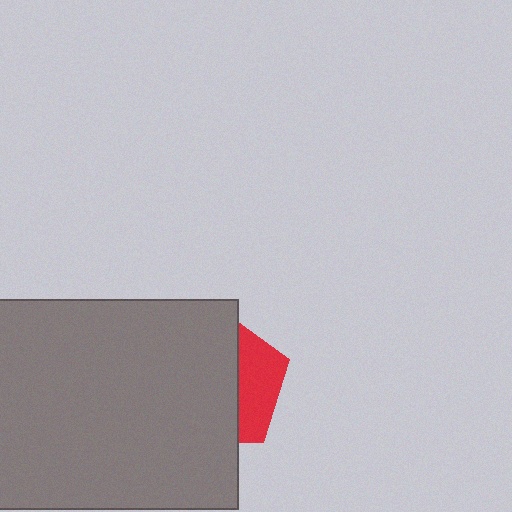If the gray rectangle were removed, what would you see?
You would see the complete red pentagon.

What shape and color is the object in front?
The object in front is a gray rectangle.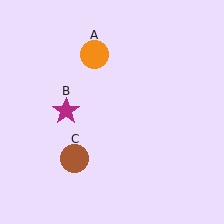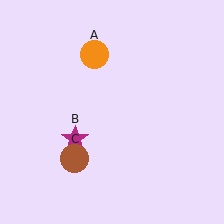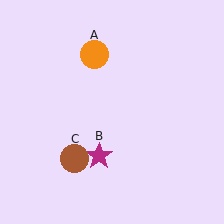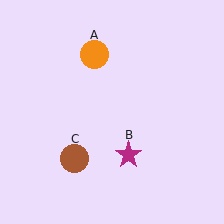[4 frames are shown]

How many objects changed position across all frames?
1 object changed position: magenta star (object B).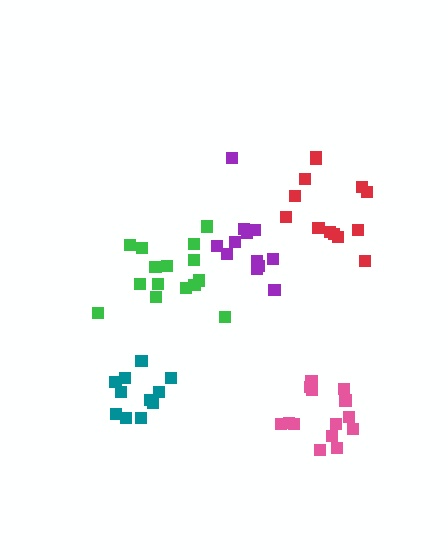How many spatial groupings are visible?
There are 5 spatial groupings.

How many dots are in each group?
Group 1: 12 dots, Group 2: 14 dots, Group 3: 13 dots, Group 4: 11 dots, Group 5: 15 dots (65 total).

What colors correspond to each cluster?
The clusters are colored: purple, pink, red, teal, green.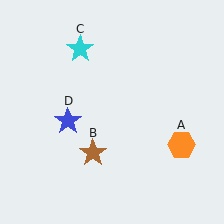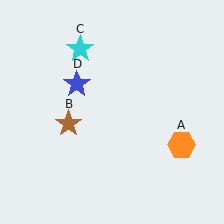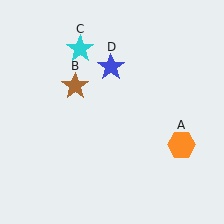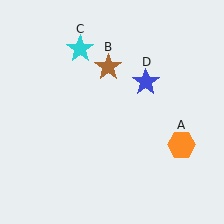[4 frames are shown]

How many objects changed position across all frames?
2 objects changed position: brown star (object B), blue star (object D).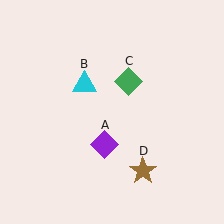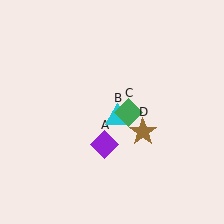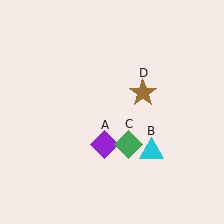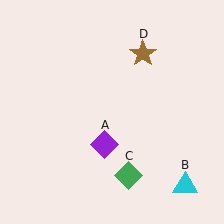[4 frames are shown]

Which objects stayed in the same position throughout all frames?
Purple diamond (object A) remained stationary.